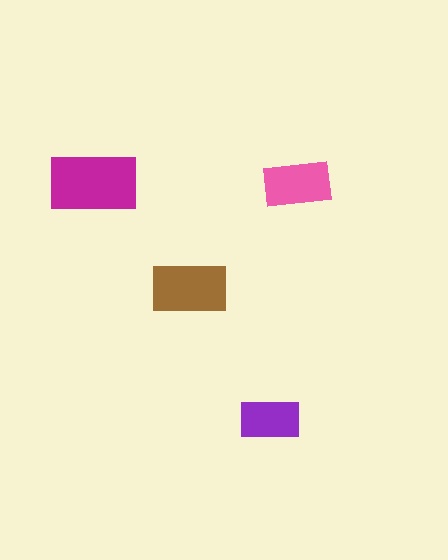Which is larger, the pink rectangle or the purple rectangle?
The pink one.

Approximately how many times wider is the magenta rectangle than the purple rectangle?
About 1.5 times wider.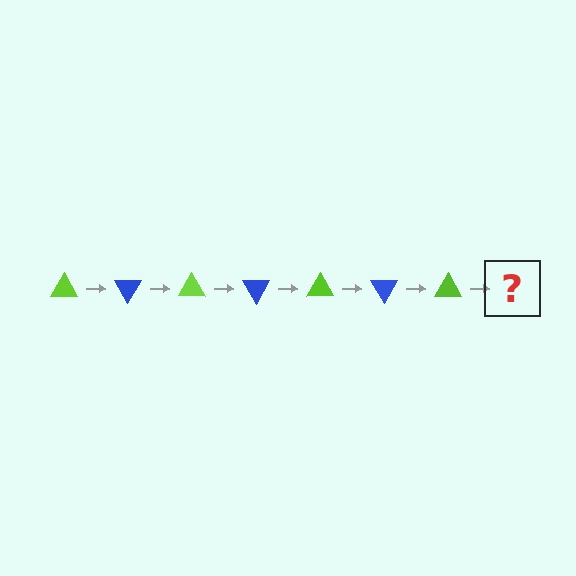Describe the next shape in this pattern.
It should be a blue triangle, rotated 420 degrees from the start.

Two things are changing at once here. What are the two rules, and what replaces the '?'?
The two rules are that it rotates 60 degrees each step and the color cycles through lime and blue. The '?' should be a blue triangle, rotated 420 degrees from the start.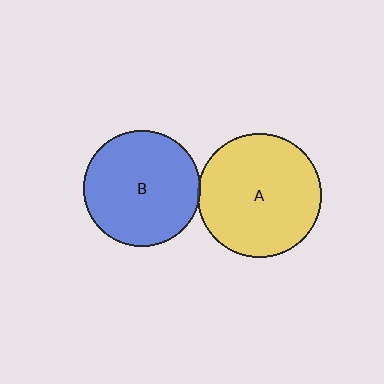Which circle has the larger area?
Circle A (yellow).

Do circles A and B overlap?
Yes.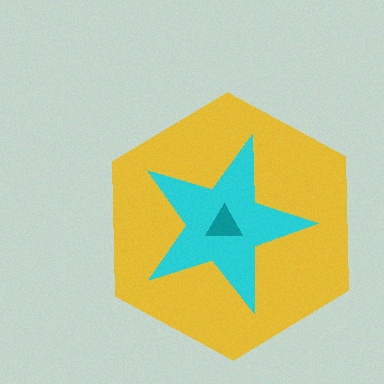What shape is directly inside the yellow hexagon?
The cyan star.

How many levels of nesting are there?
3.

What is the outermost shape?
The yellow hexagon.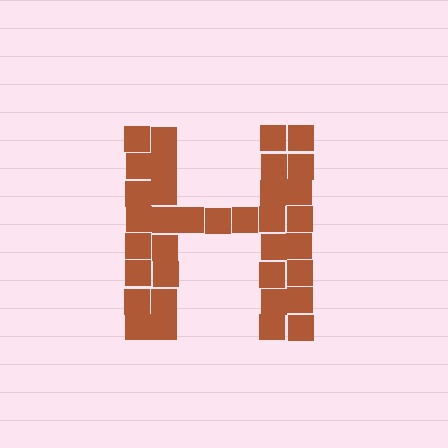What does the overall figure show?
The overall figure shows the letter H.